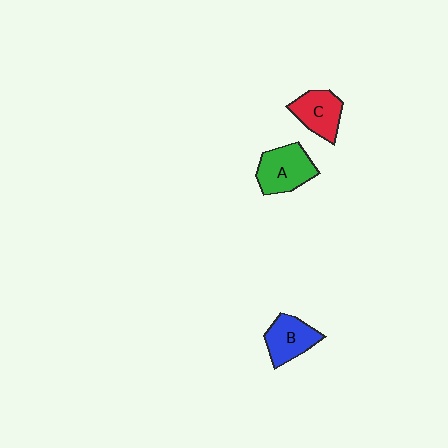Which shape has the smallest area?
Shape C (red).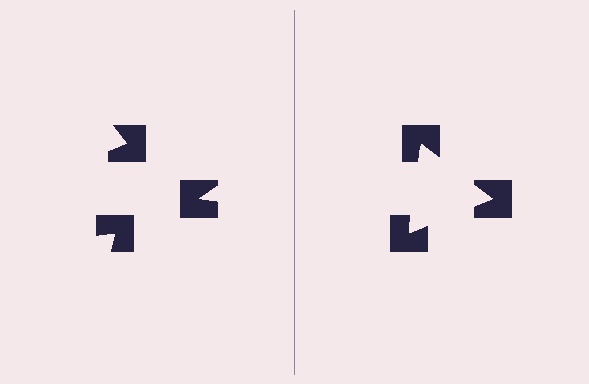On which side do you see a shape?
An illusory triangle appears on the right side. On the left side the wedge cuts are rotated, so no coherent shape forms.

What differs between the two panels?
The notched squares are positioned identically on both sides; only the wedge orientations differ. On the right they align to a triangle; on the left they are misaligned.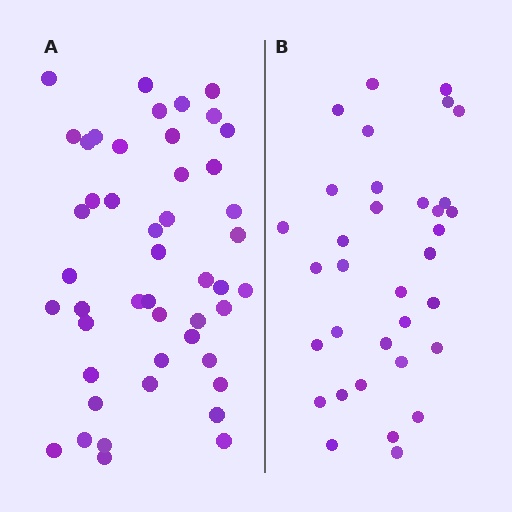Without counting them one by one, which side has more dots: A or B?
Region A (the left region) has more dots.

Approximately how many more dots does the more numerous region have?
Region A has approximately 15 more dots than region B.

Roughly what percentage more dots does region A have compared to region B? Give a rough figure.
About 40% more.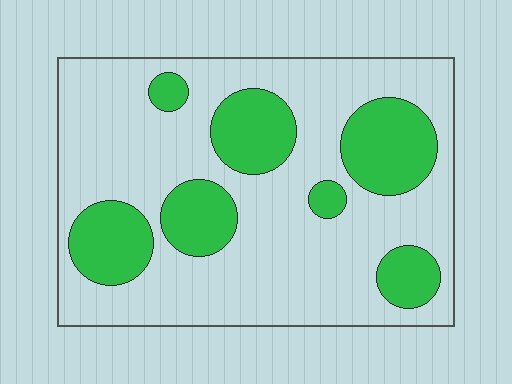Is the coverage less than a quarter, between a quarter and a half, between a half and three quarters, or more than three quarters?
Between a quarter and a half.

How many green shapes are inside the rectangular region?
7.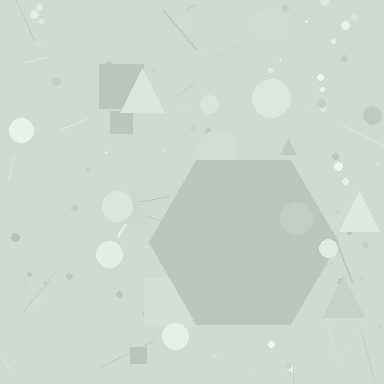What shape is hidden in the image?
A hexagon is hidden in the image.